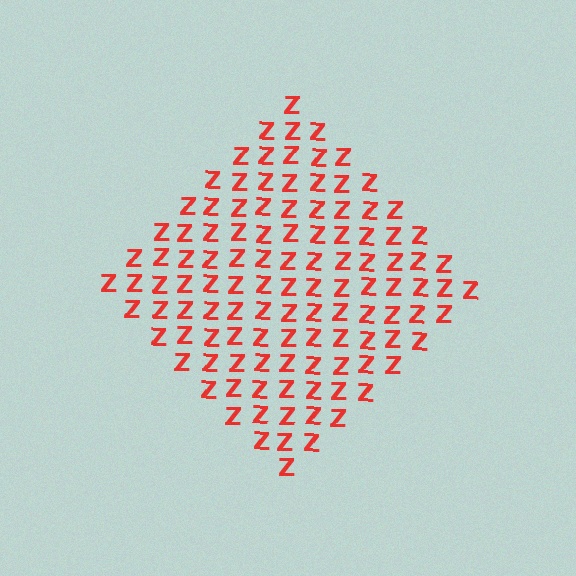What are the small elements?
The small elements are letter Z's.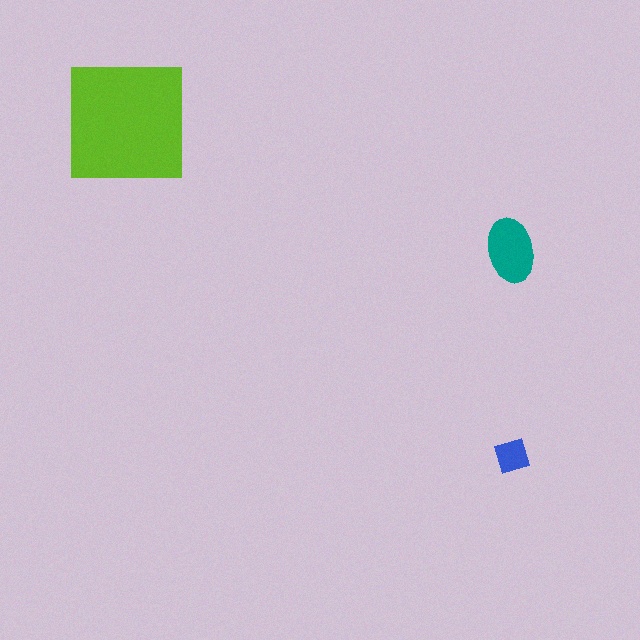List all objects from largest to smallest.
The lime square, the teal ellipse, the blue diamond.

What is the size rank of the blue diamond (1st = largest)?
3rd.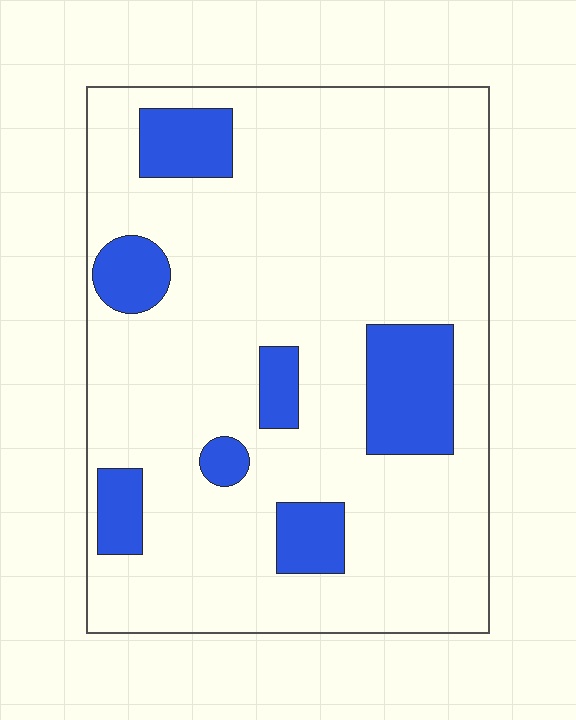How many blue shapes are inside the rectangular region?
7.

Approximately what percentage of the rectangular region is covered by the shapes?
Approximately 15%.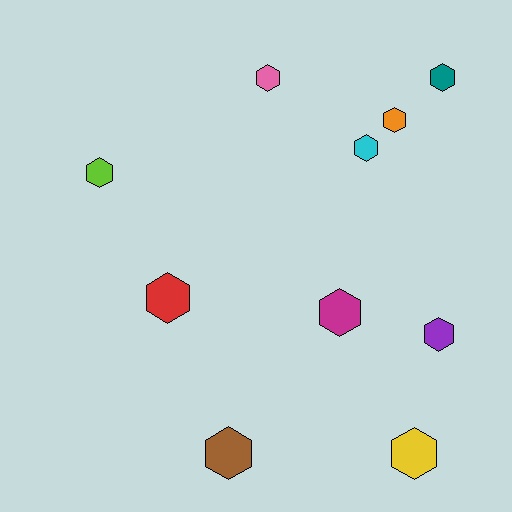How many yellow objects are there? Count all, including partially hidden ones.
There is 1 yellow object.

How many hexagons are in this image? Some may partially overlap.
There are 10 hexagons.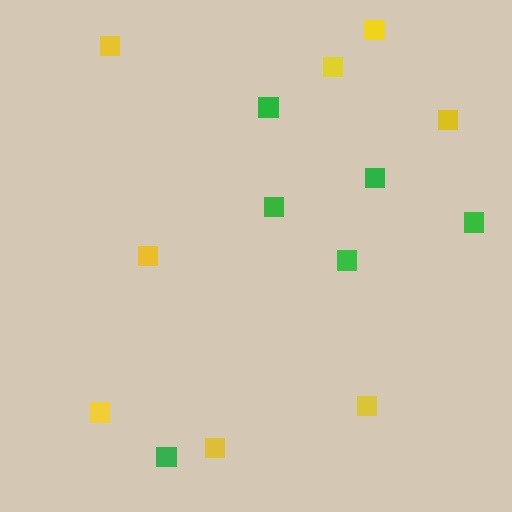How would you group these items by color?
There are 2 groups: one group of green squares (6) and one group of yellow squares (8).